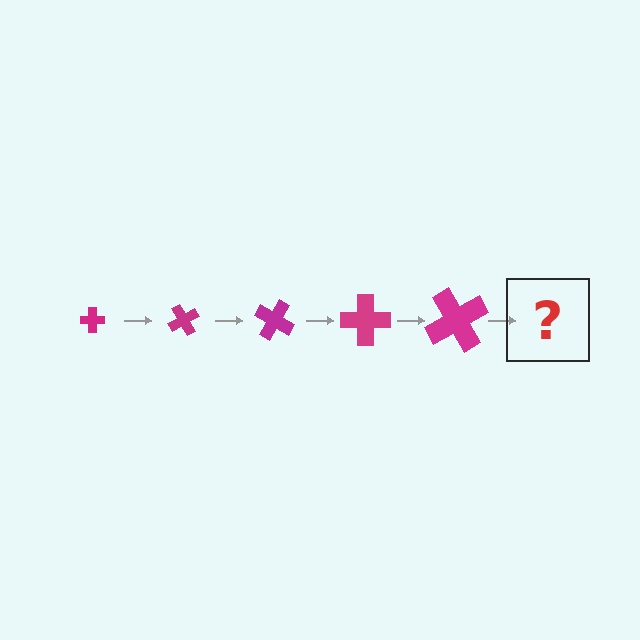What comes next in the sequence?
The next element should be a cross, larger than the previous one and rotated 300 degrees from the start.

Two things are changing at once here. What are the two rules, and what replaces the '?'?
The two rules are that the cross grows larger each step and it rotates 60 degrees each step. The '?' should be a cross, larger than the previous one and rotated 300 degrees from the start.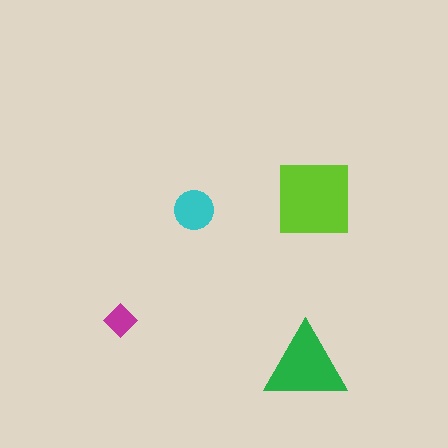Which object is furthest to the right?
The lime square is rightmost.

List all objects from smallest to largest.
The magenta diamond, the cyan circle, the green triangle, the lime square.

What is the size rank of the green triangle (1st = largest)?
2nd.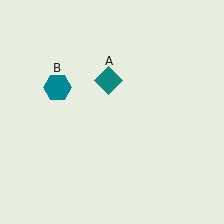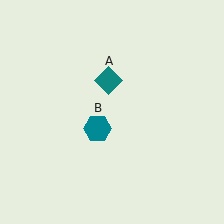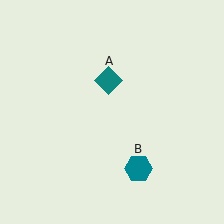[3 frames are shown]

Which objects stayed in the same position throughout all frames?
Teal diamond (object A) remained stationary.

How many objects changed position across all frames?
1 object changed position: teal hexagon (object B).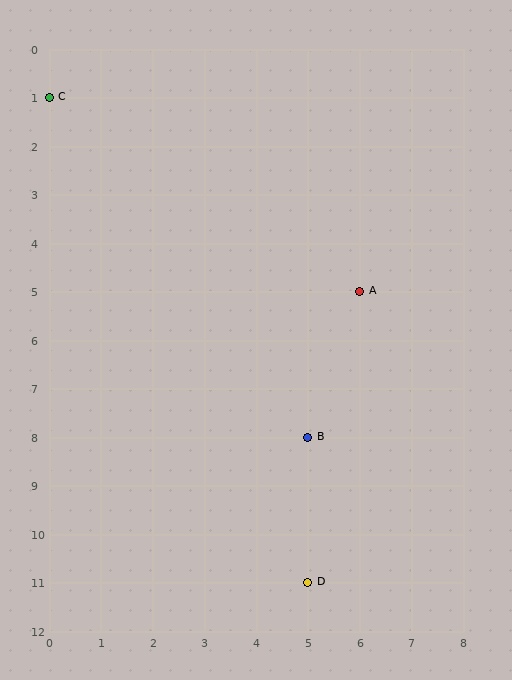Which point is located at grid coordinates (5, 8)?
Point B is at (5, 8).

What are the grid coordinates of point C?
Point C is at grid coordinates (0, 1).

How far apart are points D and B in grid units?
Points D and B are 3 rows apart.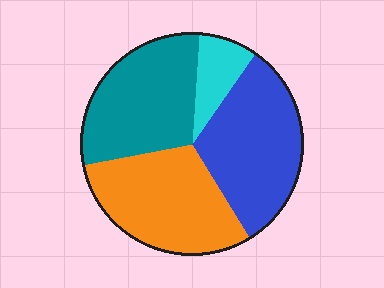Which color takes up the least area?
Cyan, at roughly 10%.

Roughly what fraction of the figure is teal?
Teal covers roughly 30% of the figure.